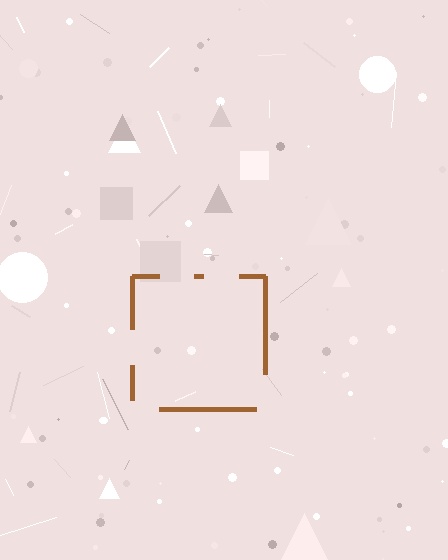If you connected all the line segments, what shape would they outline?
They would outline a square.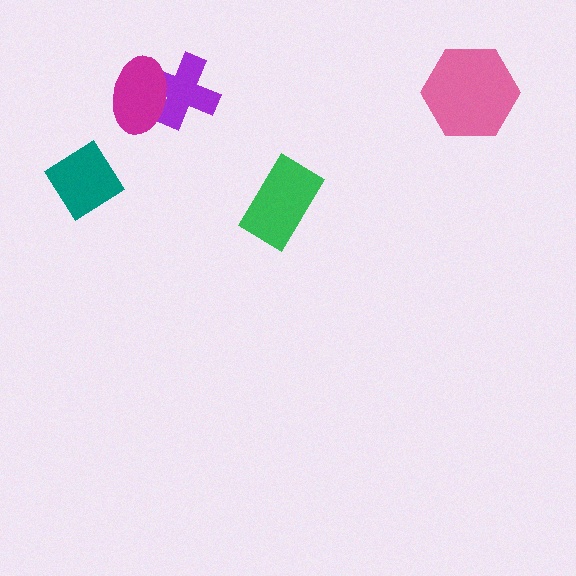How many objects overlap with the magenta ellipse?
1 object overlaps with the magenta ellipse.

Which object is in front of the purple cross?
The magenta ellipse is in front of the purple cross.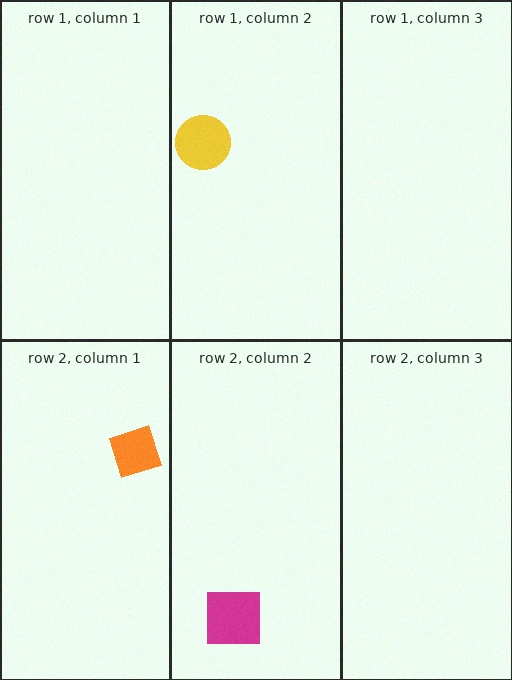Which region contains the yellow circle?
The row 1, column 2 region.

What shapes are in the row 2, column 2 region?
The magenta square.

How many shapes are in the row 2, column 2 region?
1.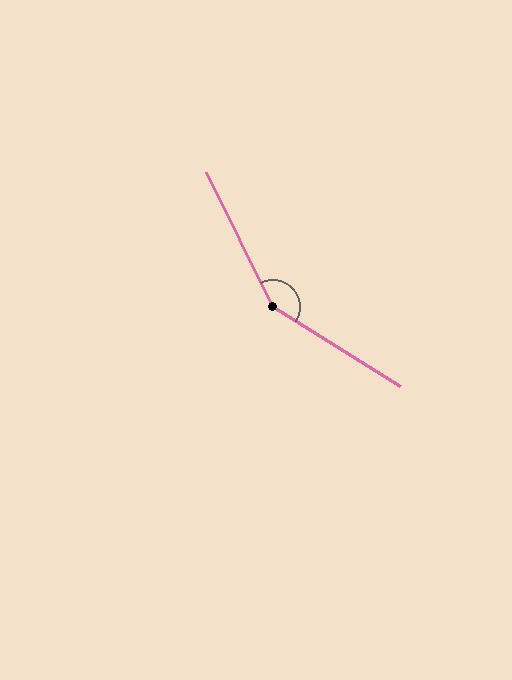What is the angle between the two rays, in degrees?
Approximately 148 degrees.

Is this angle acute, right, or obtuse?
It is obtuse.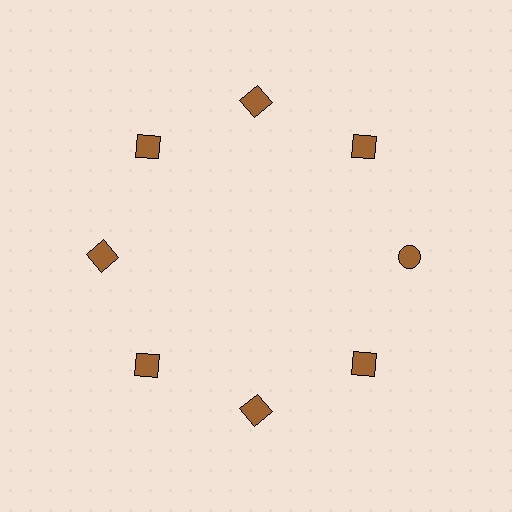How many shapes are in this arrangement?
There are 8 shapes arranged in a ring pattern.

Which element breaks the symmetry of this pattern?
The brown circle at roughly the 3 o'clock position breaks the symmetry. All other shapes are brown squares.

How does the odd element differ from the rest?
It has a different shape: circle instead of square.